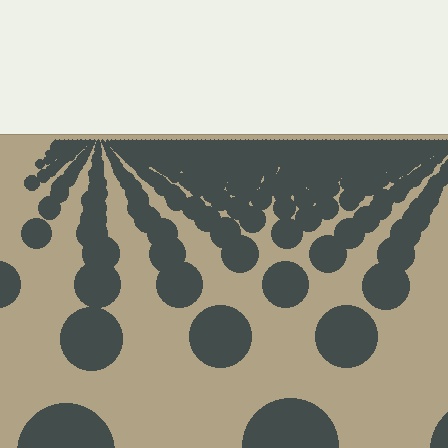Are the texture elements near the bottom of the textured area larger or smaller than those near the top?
Larger. Near the bottom, elements are closer to the viewer and appear at a bigger on-screen size.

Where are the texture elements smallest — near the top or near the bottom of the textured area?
Near the top.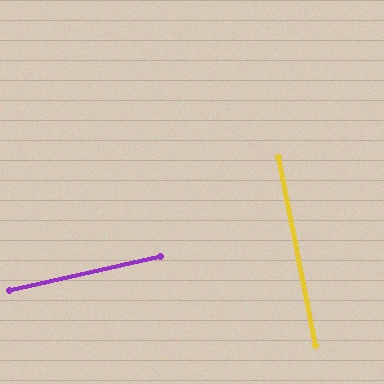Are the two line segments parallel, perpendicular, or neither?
Perpendicular — they meet at approximately 88°.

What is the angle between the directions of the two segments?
Approximately 88 degrees.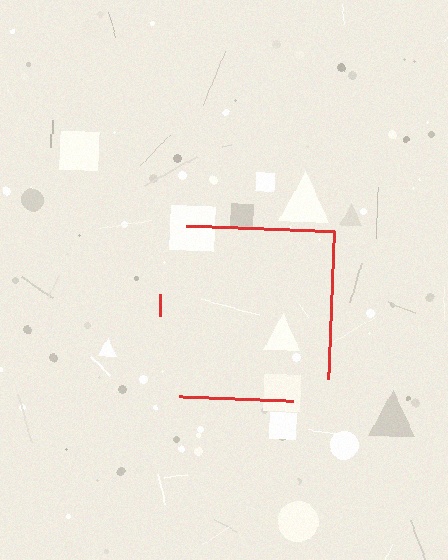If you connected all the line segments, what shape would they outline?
They would outline a square.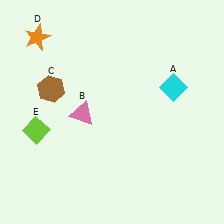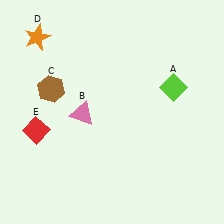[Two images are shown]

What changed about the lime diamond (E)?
In Image 1, E is lime. In Image 2, it changed to red.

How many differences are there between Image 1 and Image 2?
There are 2 differences between the two images.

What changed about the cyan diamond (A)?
In Image 1, A is cyan. In Image 2, it changed to lime.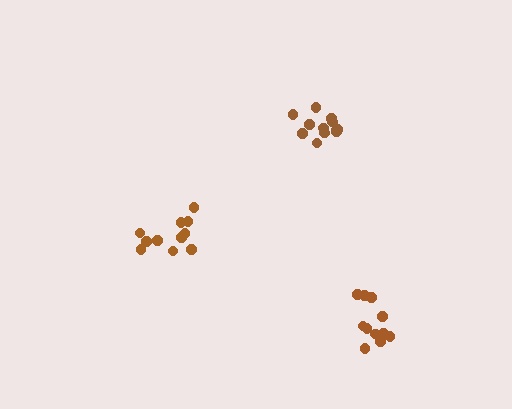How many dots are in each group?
Group 1: 11 dots, Group 2: 11 dots, Group 3: 12 dots (34 total).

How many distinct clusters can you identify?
There are 3 distinct clusters.